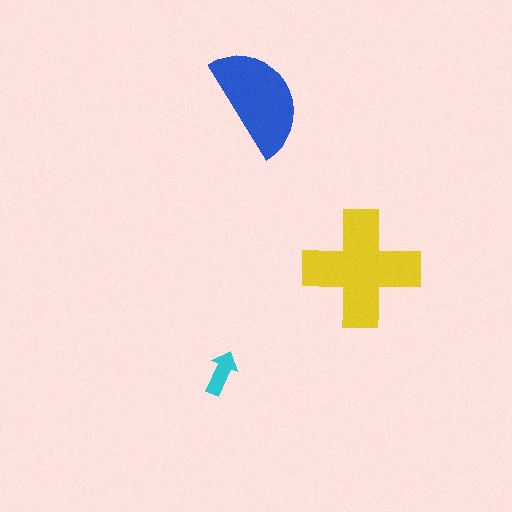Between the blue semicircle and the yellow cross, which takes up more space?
The yellow cross.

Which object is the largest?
The yellow cross.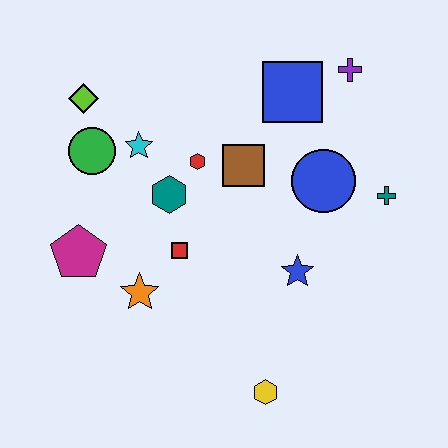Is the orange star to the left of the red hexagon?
Yes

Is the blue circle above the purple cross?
No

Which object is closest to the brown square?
The red hexagon is closest to the brown square.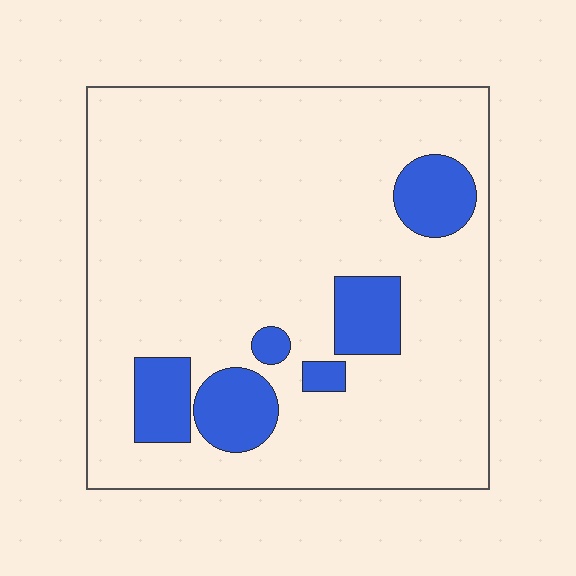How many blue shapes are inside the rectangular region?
6.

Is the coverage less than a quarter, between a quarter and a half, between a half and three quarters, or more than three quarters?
Less than a quarter.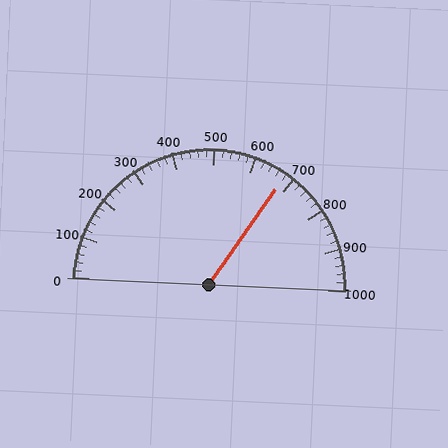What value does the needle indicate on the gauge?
The needle indicates approximately 680.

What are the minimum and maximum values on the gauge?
The gauge ranges from 0 to 1000.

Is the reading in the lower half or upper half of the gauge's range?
The reading is in the upper half of the range (0 to 1000).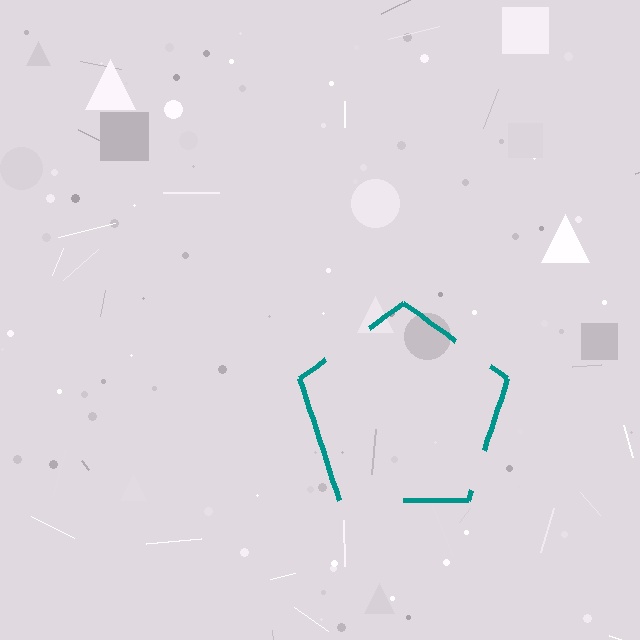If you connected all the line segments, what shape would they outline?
They would outline a pentagon.